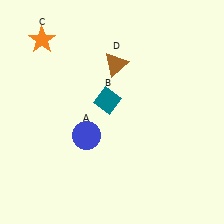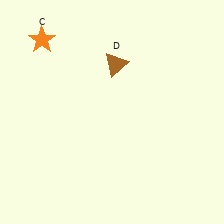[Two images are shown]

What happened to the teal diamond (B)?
The teal diamond (B) was removed in Image 2. It was in the top-left area of Image 1.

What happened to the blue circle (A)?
The blue circle (A) was removed in Image 2. It was in the bottom-left area of Image 1.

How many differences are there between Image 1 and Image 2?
There are 2 differences between the two images.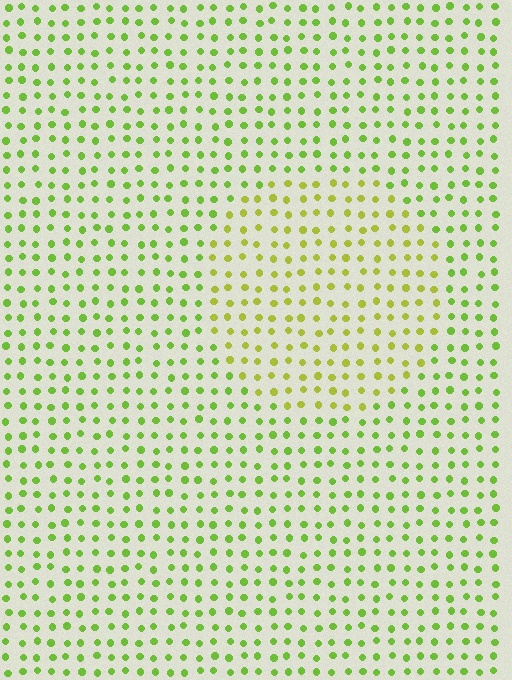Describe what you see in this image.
The image is filled with small lime elements in a uniform arrangement. A circle-shaped region is visible where the elements are tinted to a slightly different hue, forming a subtle color boundary.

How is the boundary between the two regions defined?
The boundary is defined purely by a slight shift in hue (about 26 degrees). Spacing, size, and orientation are identical on both sides.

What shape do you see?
I see a circle.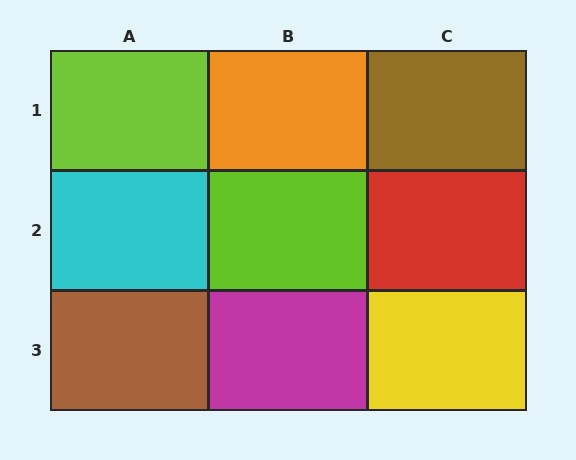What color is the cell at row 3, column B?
Magenta.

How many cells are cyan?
1 cell is cyan.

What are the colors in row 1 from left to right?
Lime, orange, brown.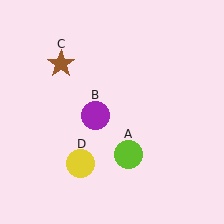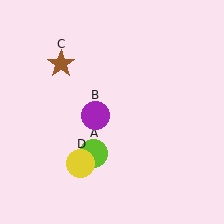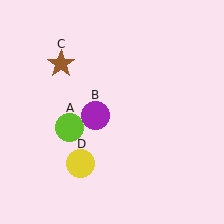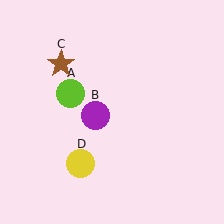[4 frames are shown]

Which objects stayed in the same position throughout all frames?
Purple circle (object B) and brown star (object C) and yellow circle (object D) remained stationary.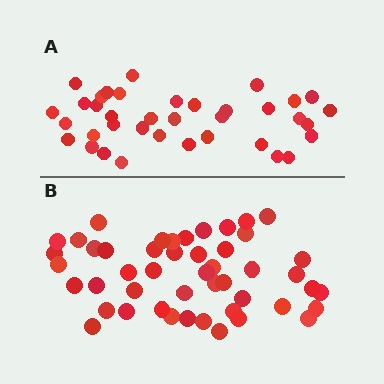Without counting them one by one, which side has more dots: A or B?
Region B (the bottom region) has more dots.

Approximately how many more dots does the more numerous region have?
Region B has roughly 12 or so more dots than region A.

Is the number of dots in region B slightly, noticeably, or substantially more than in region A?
Region B has noticeably more, but not dramatically so. The ratio is roughly 1.3 to 1.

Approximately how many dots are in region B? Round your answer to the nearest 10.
About 50 dots. (The exact count is 48, which rounds to 50.)